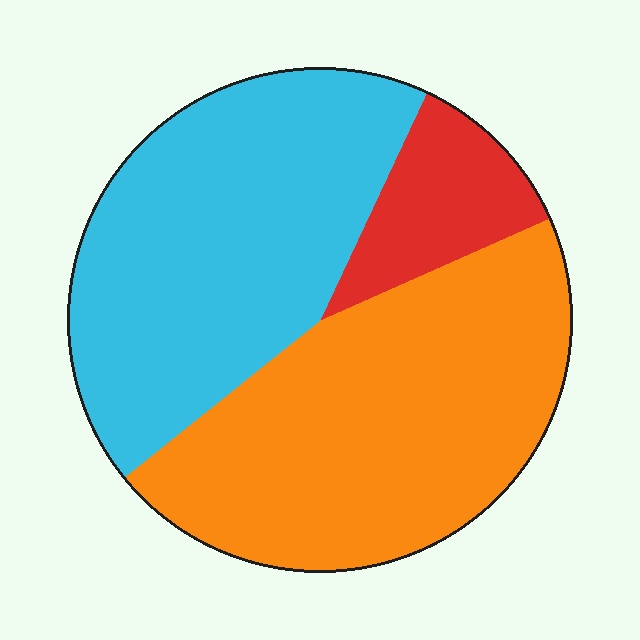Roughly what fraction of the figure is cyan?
Cyan takes up about two fifths (2/5) of the figure.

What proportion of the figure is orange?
Orange takes up between a third and a half of the figure.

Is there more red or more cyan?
Cyan.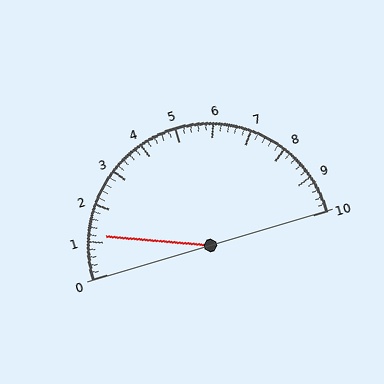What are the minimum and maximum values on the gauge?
The gauge ranges from 0 to 10.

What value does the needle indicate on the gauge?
The needle indicates approximately 1.2.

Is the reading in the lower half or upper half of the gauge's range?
The reading is in the lower half of the range (0 to 10).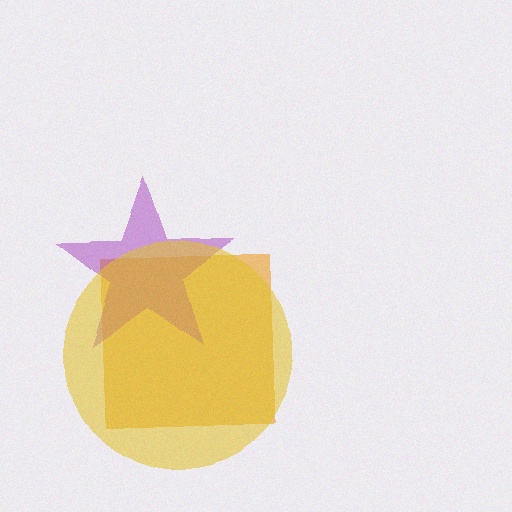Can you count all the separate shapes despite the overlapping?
Yes, there are 3 separate shapes.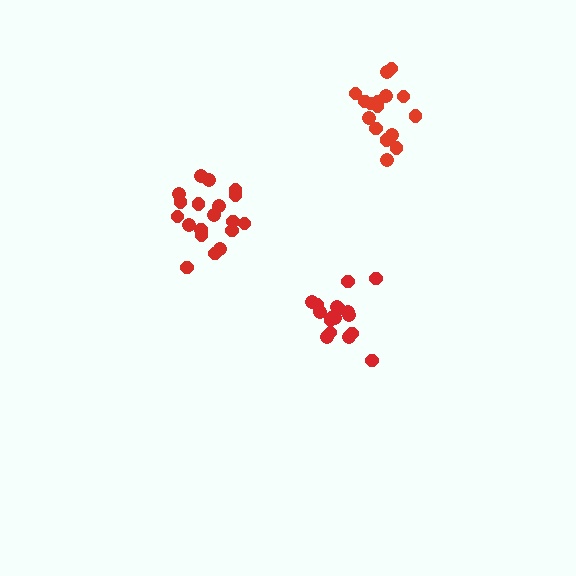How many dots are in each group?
Group 1: 19 dots, Group 2: 18 dots, Group 3: 16 dots (53 total).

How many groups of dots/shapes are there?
There are 3 groups.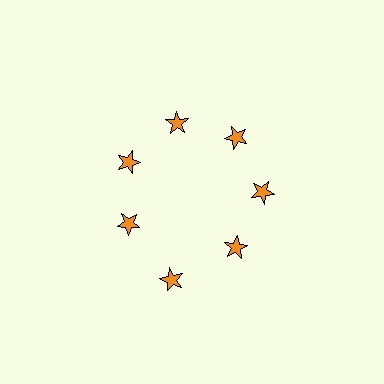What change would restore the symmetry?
The symmetry would be restored by moving it inward, back onto the ring so that all 7 stars sit at equal angles and equal distance from the center.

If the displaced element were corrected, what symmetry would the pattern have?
It would have 7-fold rotational symmetry — the pattern would map onto itself every 51 degrees.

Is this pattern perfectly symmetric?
No. The 7 orange stars are arranged in a ring, but one element near the 6 o'clock position is pushed outward from the center, breaking the 7-fold rotational symmetry.